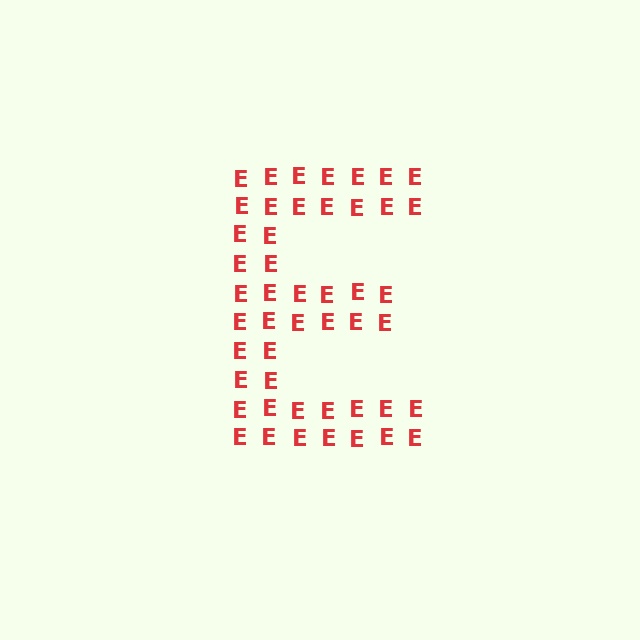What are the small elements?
The small elements are letter E's.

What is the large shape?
The large shape is the letter E.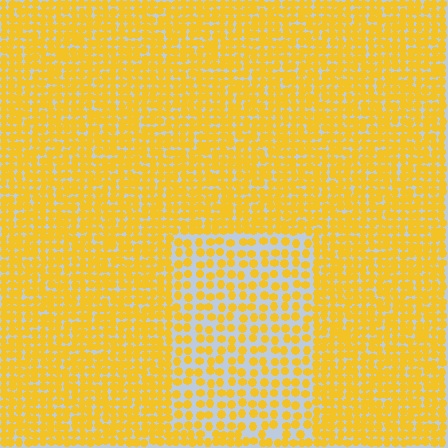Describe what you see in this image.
The image contains small yellow elements arranged at two different densities. A rectangle-shaped region is visible where the elements are less densely packed than the surrounding area.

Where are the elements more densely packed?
The elements are more densely packed outside the rectangle boundary.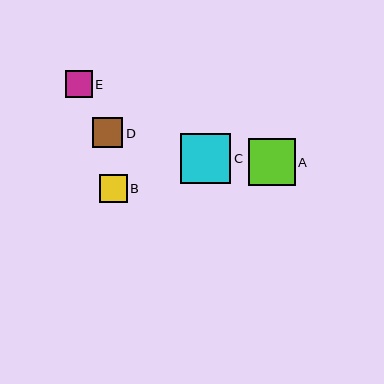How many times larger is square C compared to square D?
Square C is approximately 1.6 times the size of square D.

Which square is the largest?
Square C is the largest with a size of approximately 50 pixels.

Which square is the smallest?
Square E is the smallest with a size of approximately 27 pixels.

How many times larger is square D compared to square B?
Square D is approximately 1.1 times the size of square B.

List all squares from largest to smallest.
From largest to smallest: C, A, D, B, E.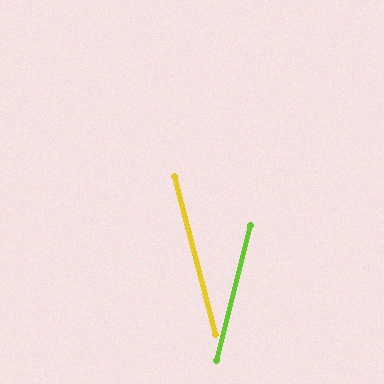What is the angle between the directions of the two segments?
Approximately 29 degrees.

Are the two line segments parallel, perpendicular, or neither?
Neither parallel nor perpendicular — they differ by about 29°.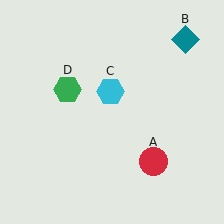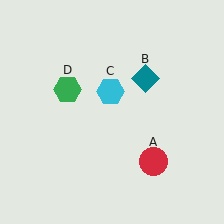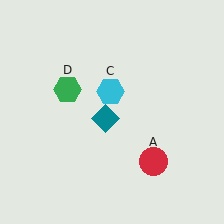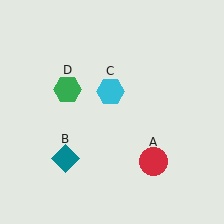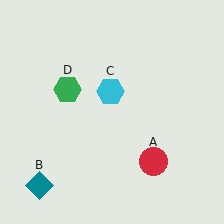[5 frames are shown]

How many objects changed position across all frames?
1 object changed position: teal diamond (object B).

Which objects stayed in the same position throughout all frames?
Red circle (object A) and cyan hexagon (object C) and green hexagon (object D) remained stationary.